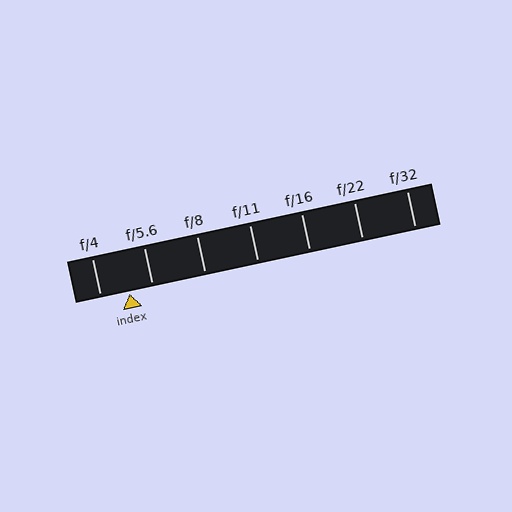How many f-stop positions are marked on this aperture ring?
There are 7 f-stop positions marked.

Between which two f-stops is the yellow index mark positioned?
The index mark is between f/4 and f/5.6.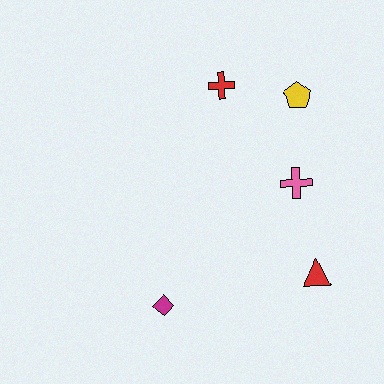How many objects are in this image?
There are 5 objects.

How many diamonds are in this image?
There is 1 diamond.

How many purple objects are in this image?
There are no purple objects.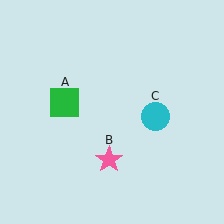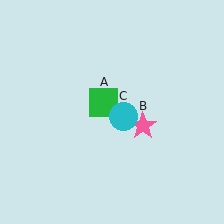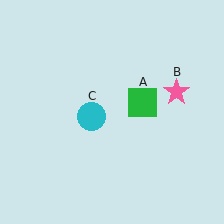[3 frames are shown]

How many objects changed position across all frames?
3 objects changed position: green square (object A), pink star (object B), cyan circle (object C).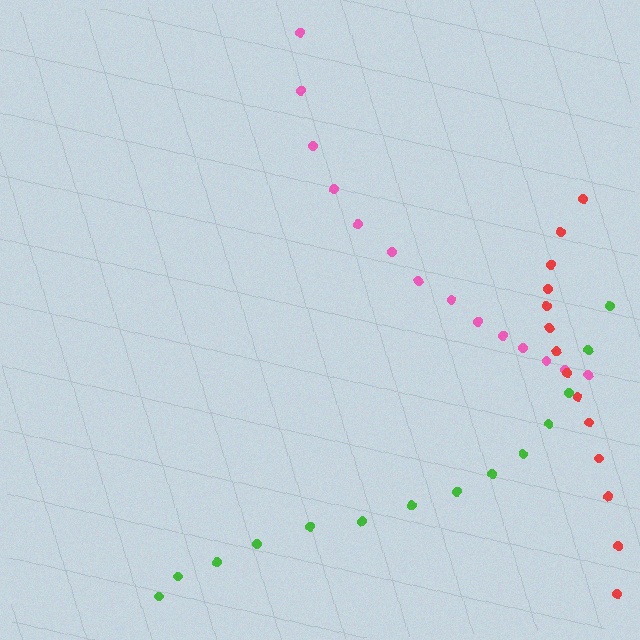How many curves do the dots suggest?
There are 3 distinct paths.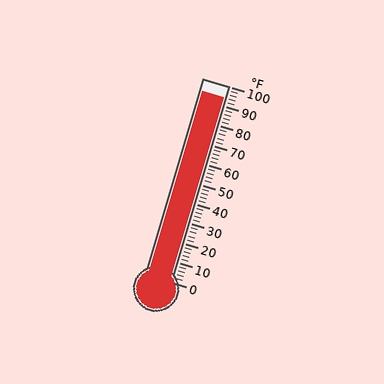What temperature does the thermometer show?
The thermometer shows approximately 94°F.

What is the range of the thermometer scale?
The thermometer scale ranges from 0°F to 100°F.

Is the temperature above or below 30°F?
The temperature is above 30°F.